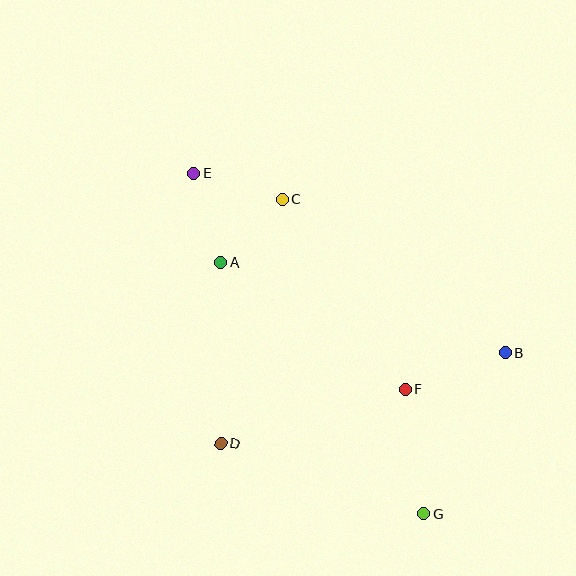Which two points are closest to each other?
Points A and C are closest to each other.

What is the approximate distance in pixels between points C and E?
The distance between C and E is approximately 92 pixels.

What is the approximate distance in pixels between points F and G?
The distance between F and G is approximately 126 pixels.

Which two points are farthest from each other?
Points E and G are farthest from each other.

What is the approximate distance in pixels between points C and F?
The distance between C and F is approximately 227 pixels.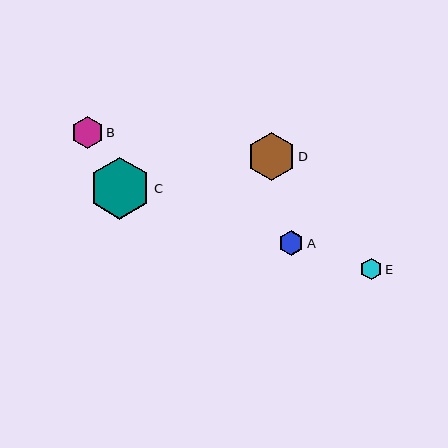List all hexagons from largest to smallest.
From largest to smallest: C, D, B, A, E.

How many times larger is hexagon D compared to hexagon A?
Hexagon D is approximately 2.0 times the size of hexagon A.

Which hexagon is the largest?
Hexagon C is the largest with a size of approximately 62 pixels.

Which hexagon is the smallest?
Hexagon E is the smallest with a size of approximately 21 pixels.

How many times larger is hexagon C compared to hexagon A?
Hexagon C is approximately 2.5 times the size of hexagon A.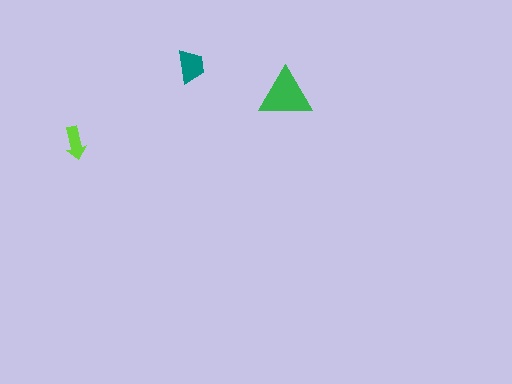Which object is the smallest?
The lime arrow.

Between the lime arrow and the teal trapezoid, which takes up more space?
The teal trapezoid.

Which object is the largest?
The green triangle.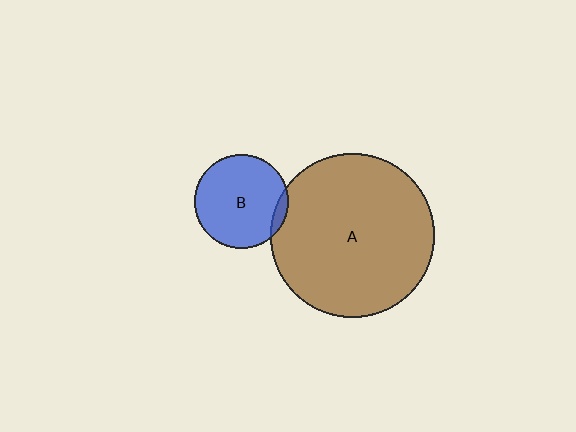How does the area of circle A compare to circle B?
Approximately 3.0 times.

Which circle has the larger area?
Circle A (brown).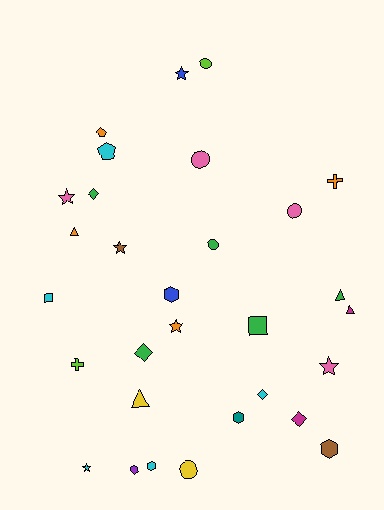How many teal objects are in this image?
There is 1 teal object.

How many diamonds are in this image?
There are 4 diamonds.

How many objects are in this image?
There are 30 objects.